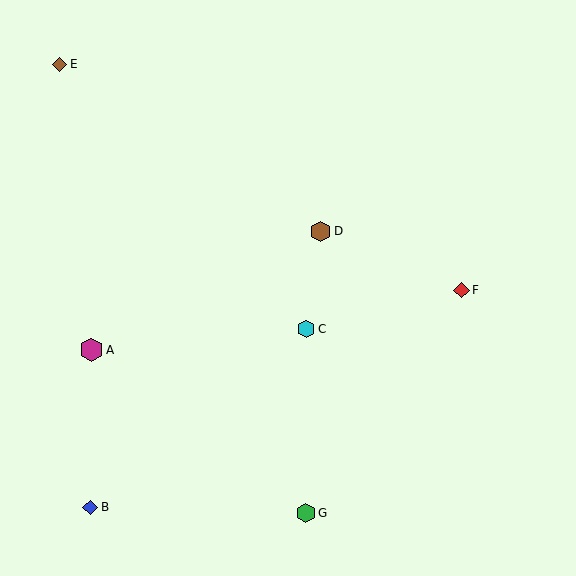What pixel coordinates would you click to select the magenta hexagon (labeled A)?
Click at (91, 350) to select the magenta hexagon A.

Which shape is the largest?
The magenta hexagon (labeled A) is the largest.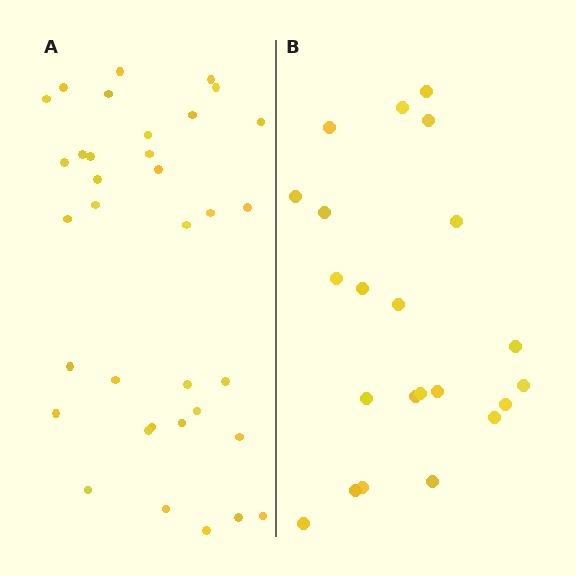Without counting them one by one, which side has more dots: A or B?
Region A (the left region) has more dots.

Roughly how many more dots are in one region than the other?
Region A has approximately 15 more dots than region B.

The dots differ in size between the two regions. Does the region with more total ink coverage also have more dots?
No. Region B has more total ink coverage because its dots are larger, but region A actually contains more individual dots. Total area can be misleading — the number of items is what matters here.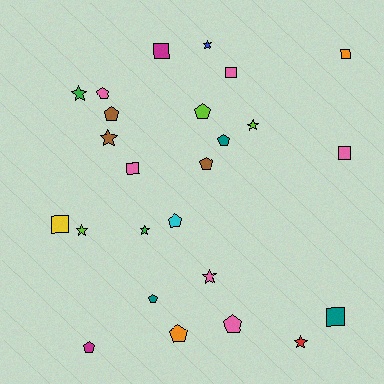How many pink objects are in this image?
There are 6 pink objects.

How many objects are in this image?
There are 25 objects.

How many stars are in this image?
There are 8 stars.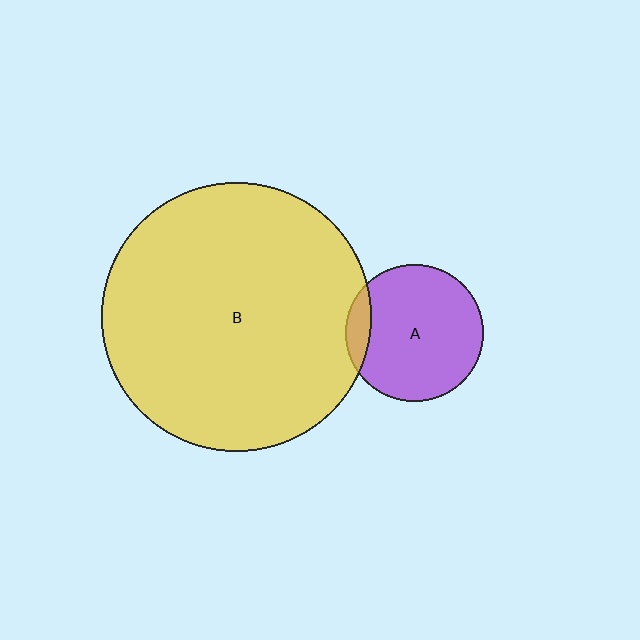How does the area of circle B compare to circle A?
Approximately 3.8 times.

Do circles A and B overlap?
Yes.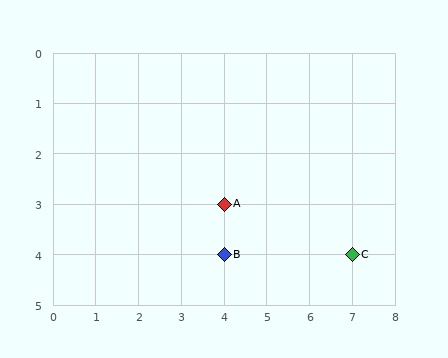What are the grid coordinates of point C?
Point C is at grid coordinates (7, 4).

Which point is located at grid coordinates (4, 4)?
Point B is at (4, 4).